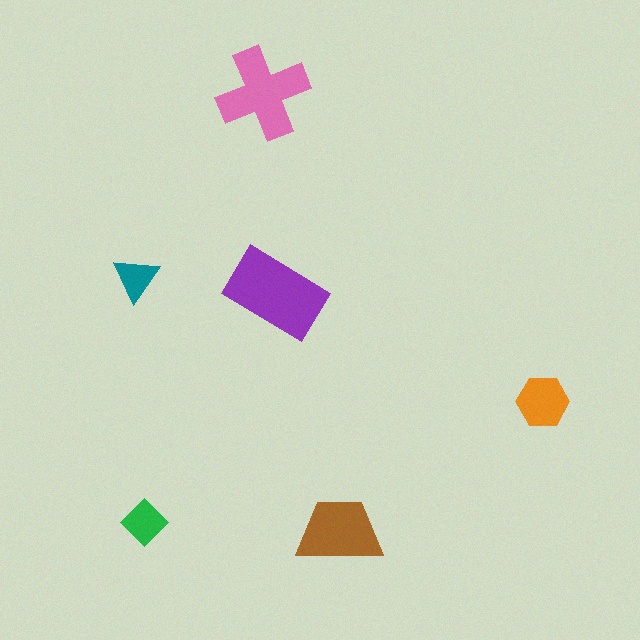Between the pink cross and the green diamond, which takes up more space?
The pink cross.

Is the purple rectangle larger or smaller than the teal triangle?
Larger.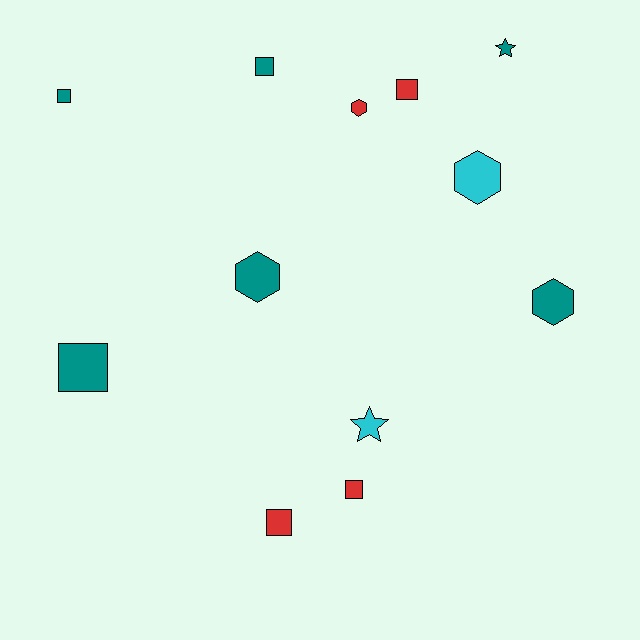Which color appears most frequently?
Teal, with 6 objects.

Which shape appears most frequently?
Square, with 6 objects.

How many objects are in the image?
There are 12 objects.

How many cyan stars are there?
There is 1 cyan star.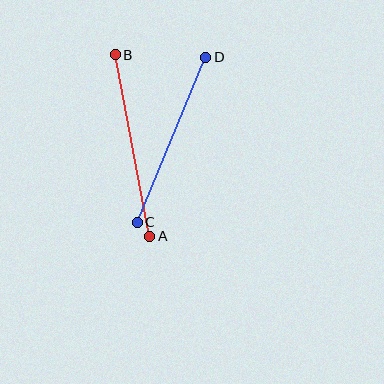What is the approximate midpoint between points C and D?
The midpoint is at approximately (171, 140) pixels.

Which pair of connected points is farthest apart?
Points A and B are farthest apart.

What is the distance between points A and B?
The distance is approximately 184 pixels.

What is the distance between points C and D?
The distance is approximately 178 pixels.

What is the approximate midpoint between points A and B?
The midpoint is at approximately (133, 145) pixels.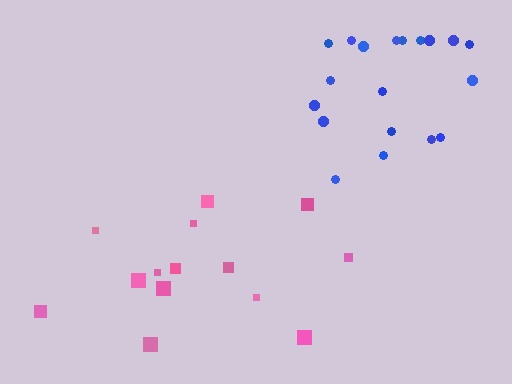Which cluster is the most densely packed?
Blue.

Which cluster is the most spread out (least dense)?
Pink.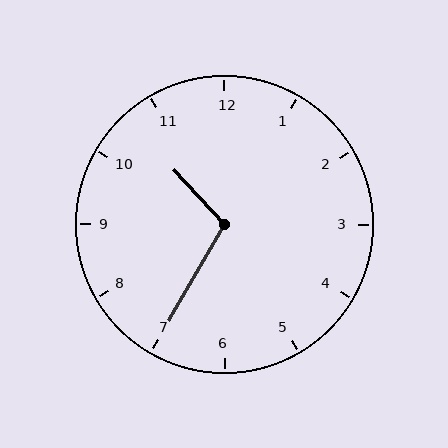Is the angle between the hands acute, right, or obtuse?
It is obtuse.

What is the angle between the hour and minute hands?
Approximately 108 degrees.